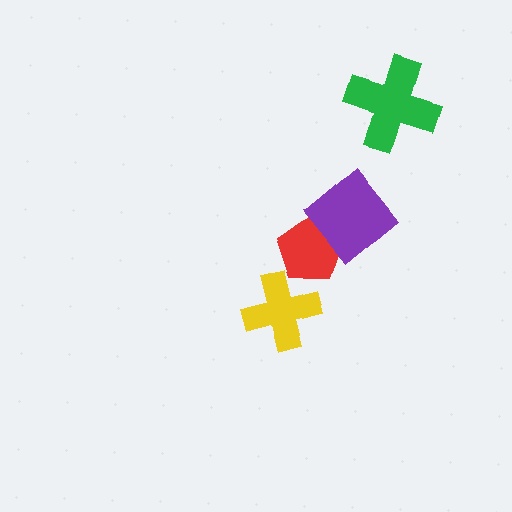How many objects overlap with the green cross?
0 objects overlap with the green cross.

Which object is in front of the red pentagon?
The purple diamond is in front of the red pentagon.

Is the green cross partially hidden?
No, no other shape covers it.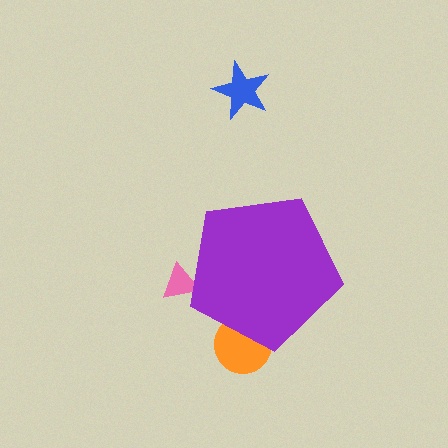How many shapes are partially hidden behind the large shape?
2 shapes are partially hidden.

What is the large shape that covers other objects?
A purple pentagon.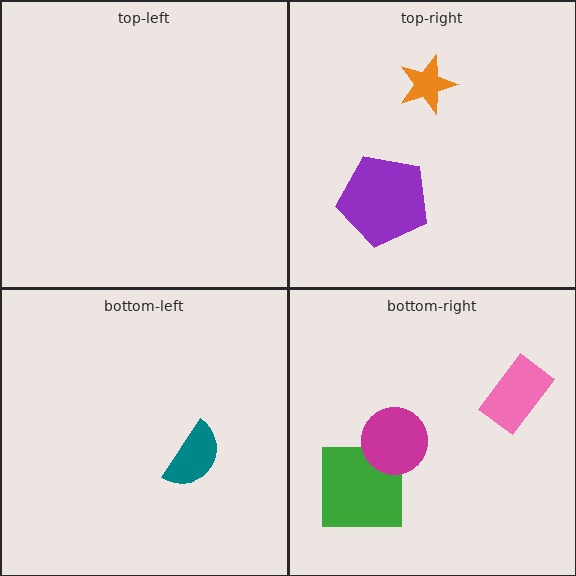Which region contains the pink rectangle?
The bottom-right region.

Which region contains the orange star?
The top-right region.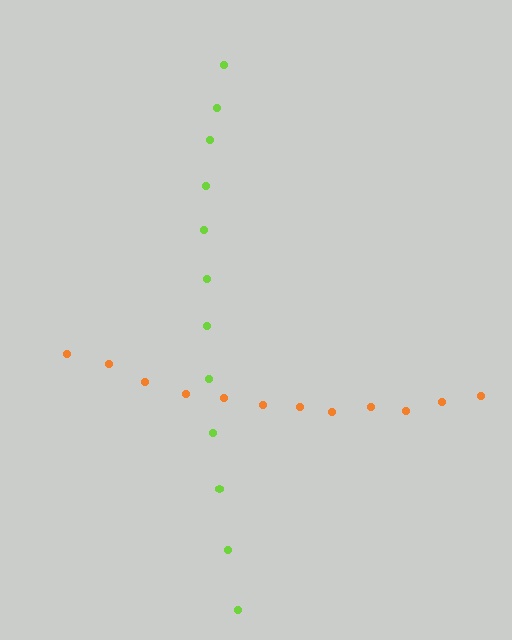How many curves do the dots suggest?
There are 2 distinct paths.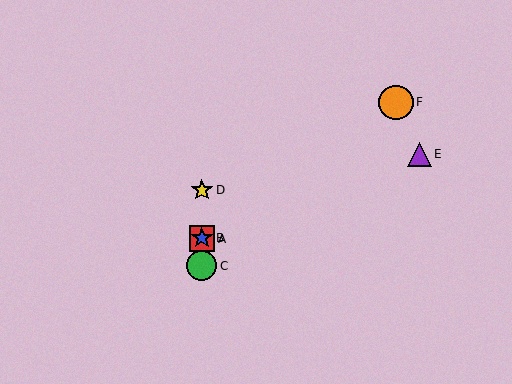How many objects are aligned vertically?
4 objects (A, B, C, D) are aligned vertically.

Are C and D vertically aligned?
Yes, both are at x≈202.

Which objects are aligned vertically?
Objects A, B, C, D are aligned vertically.